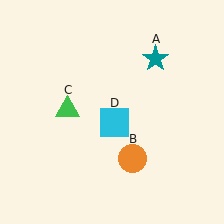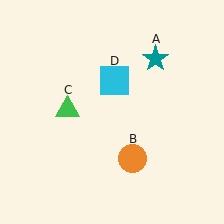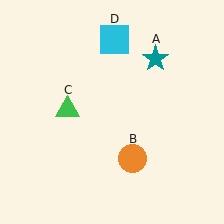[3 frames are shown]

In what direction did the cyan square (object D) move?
The cyan square (object D) moved up.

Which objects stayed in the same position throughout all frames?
Teal star (object A) and orange circle (object B) and green triangle (object C) remained stationary.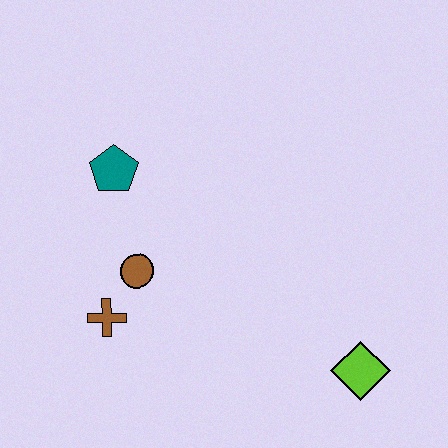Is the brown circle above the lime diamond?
Yes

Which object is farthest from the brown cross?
The lime diamond is farthest from the brown cross.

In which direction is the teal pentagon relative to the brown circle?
The teal pentagon is above the brown circle.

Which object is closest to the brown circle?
The brown cross is closest to the brown circle.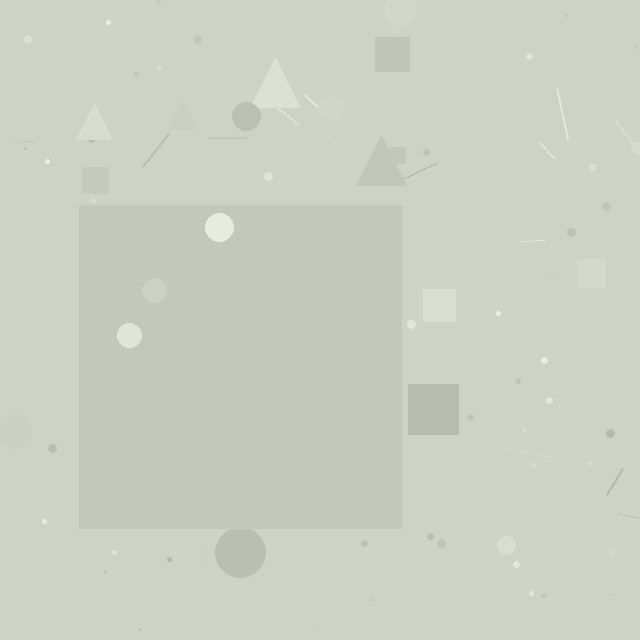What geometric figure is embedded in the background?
A square is embedded in the background.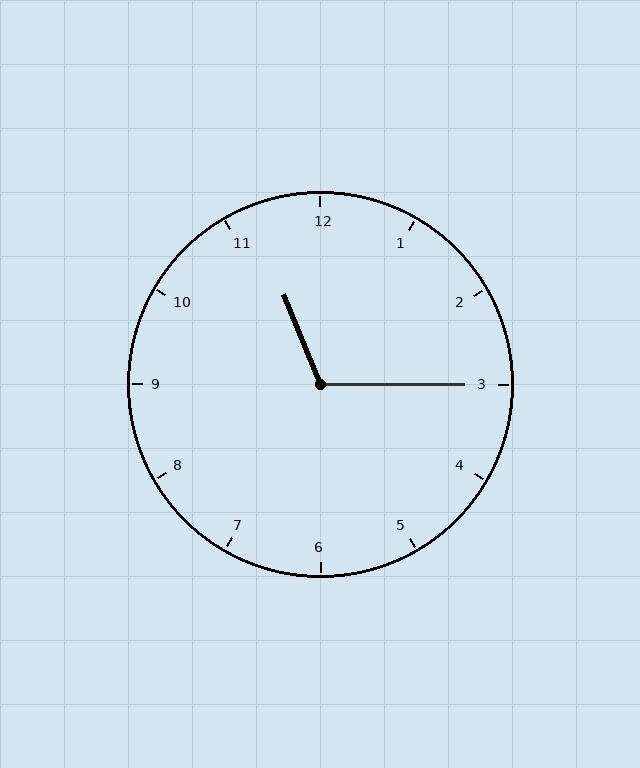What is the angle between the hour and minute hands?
Approximately 112 degrees.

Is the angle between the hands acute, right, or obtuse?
It is obtuse.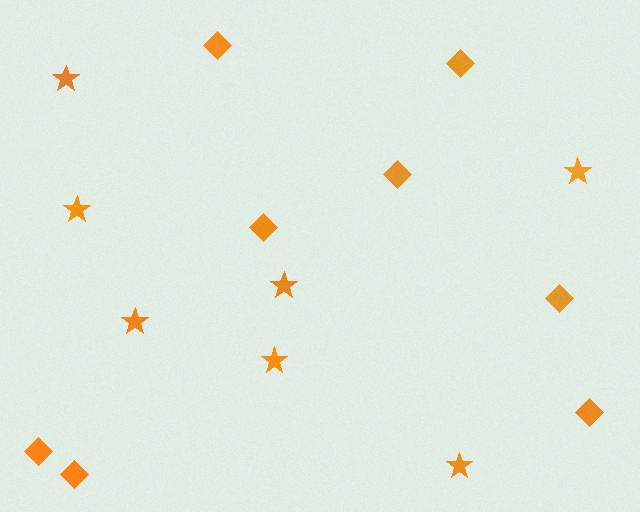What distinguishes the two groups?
There are 2 groups: one group of diamonds (8) and one group of stars (7).